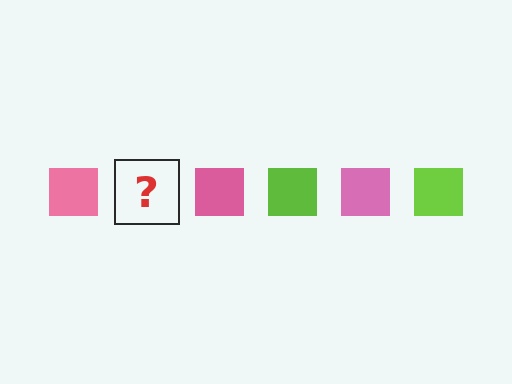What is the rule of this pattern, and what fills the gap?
The rule is that the pattern cycles through pink, lime squares. The gap should be filled with a lime square.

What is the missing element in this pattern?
The missing element is a lime square.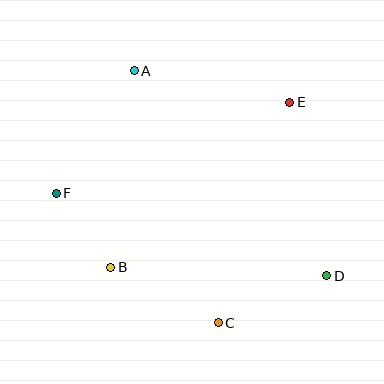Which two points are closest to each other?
Points B and F are closest to each other.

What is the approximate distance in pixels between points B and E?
The distance between B and E is approximately 244 pixels.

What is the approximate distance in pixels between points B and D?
The distance between B and D is approximately 216 pixels.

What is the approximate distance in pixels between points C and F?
The distance between C and F is approximately 207 pixels.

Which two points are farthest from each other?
Points D and F are farthest from each other.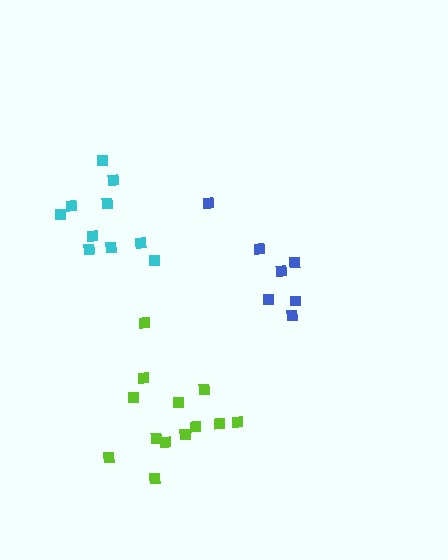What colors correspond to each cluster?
The clusters are colored: cyan, lime, blue.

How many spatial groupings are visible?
There are 3 spatial groupings.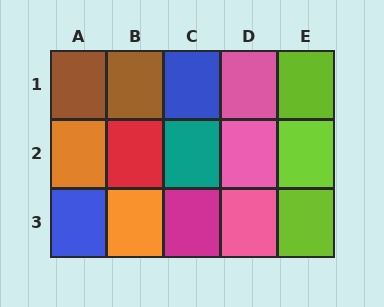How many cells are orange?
2 cells are orange.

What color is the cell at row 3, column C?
Magenta.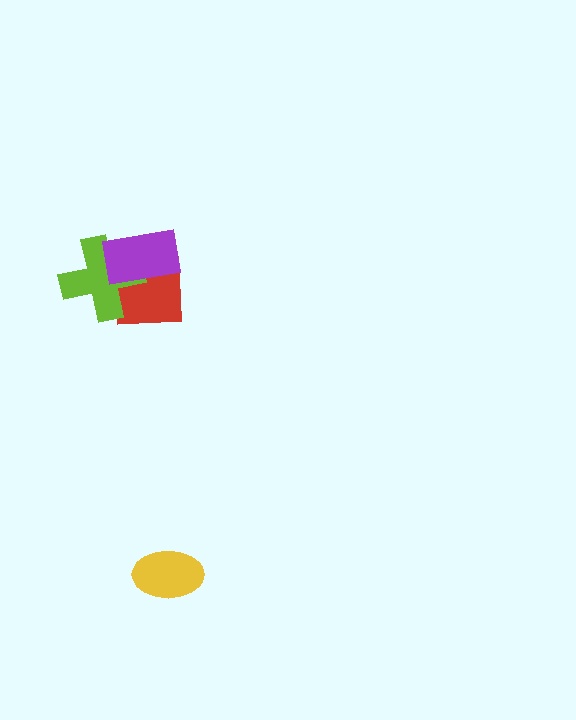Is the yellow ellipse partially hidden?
No, no other shape covers it.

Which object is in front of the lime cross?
The purple rectangle is in front of the lime cross.